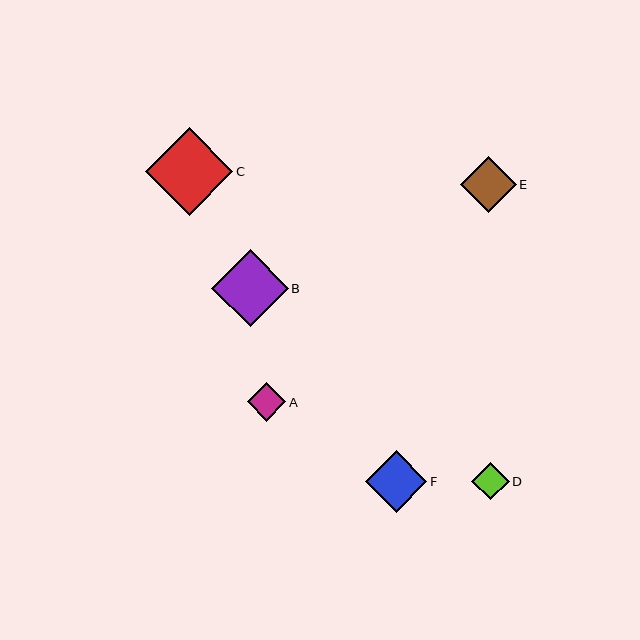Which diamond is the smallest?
Diamond D is the smallest with a size of approximately 37 pixels.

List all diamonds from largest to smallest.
From largest to smallest: C, B, F, E, A, D.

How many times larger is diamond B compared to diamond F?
Diamond B is approximately 1.2 times the size of diamond F.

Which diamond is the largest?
Diamond C is the largest with a size of approximately 87 pixels.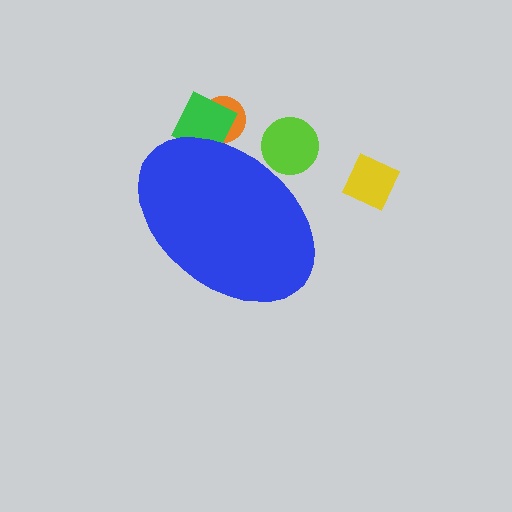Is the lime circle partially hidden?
Yes, the lime circle is partially hidden behind the blue ellipse.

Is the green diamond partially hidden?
Yes, the green diamond is partially hidden behind the blue ellipse.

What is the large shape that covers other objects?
A blue ellipse.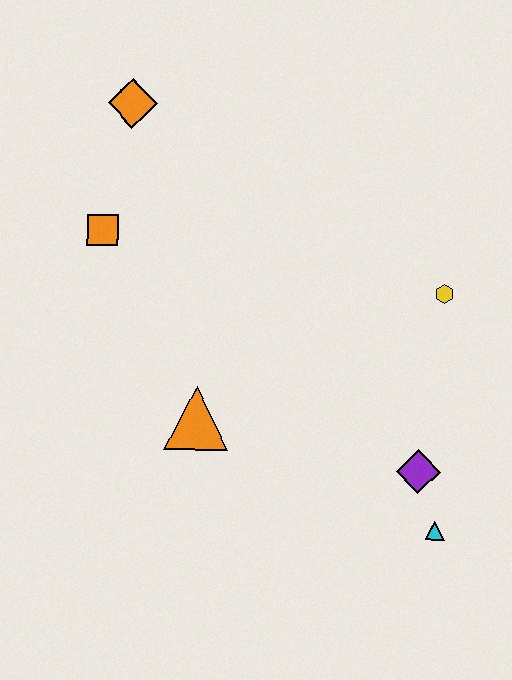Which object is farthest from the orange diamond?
The cyan triangle is farthest from the orange diamond.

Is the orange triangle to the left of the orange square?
No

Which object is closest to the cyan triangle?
The purple diamond is closest to the cyan triangle.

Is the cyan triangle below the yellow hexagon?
Yes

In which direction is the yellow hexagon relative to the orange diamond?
The yellow hexagon is to the right of the orange diamond.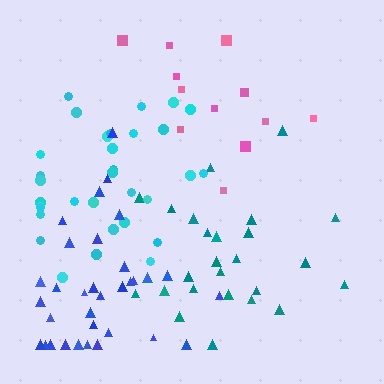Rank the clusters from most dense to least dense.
blue, cyan, teal, pink.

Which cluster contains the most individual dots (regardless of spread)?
Blue (34).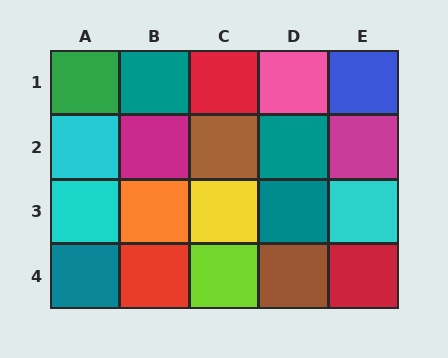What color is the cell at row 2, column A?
Cyan.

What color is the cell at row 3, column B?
Orange.